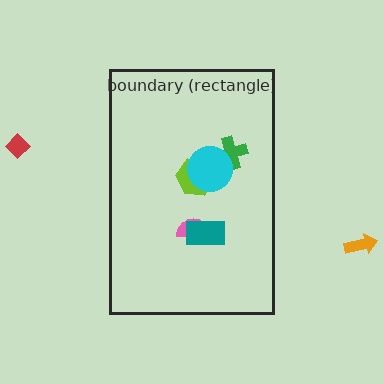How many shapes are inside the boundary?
5 inside, 2 outside.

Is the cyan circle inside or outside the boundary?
Inside.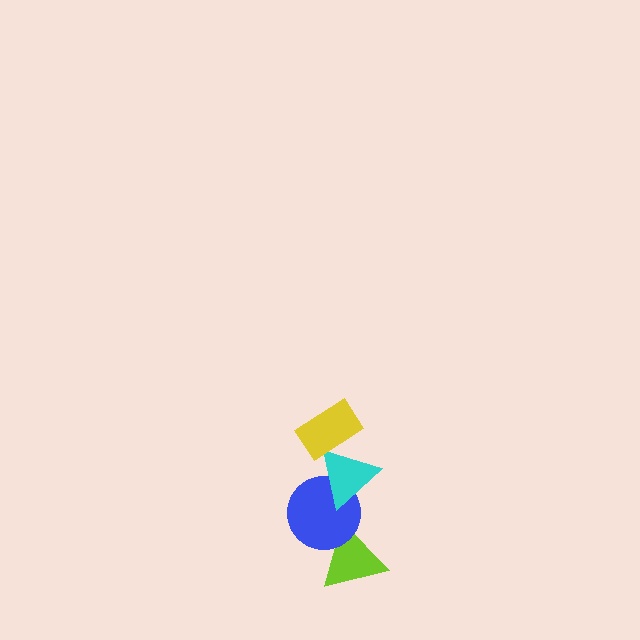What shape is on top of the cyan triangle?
The yellow rectangle is on top of the cyan triangle.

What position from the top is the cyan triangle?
The cyan triangle is 2nd from the top.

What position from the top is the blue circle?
The blue circle is 3rd from the top.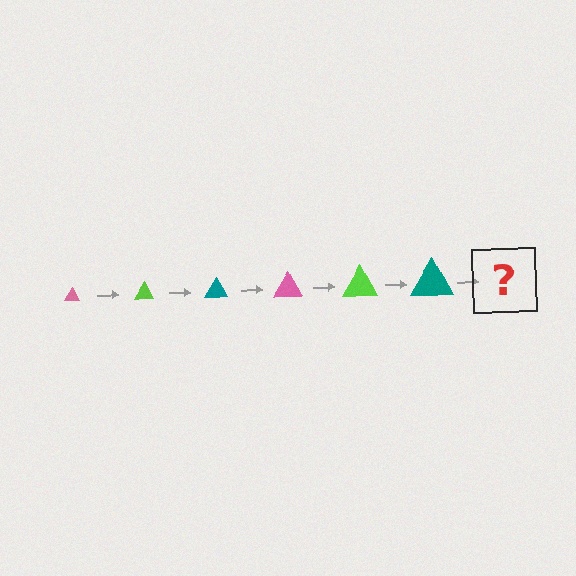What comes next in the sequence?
The next element should be a pink triangle, larger than the previous one.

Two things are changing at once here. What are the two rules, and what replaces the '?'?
The two rules are that the triangle grows larger each step and the color cycles through pink, lime, and teal. The '?' should be a pink triangle, larger than the previous one.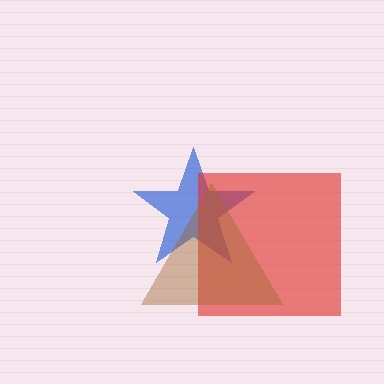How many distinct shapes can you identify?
There are 3 distinct shapes: a blue star, a red square, a brown triangle.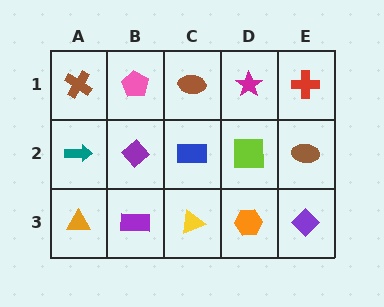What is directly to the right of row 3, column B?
A yellow triangle.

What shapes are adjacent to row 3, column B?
A purple diamond (row 2, column B), an orange triangle (row 3, column A), a yellow triangle (row 3, column C).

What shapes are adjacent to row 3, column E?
A brown ellipse (row 2, column E), an orange hexagon (row 3, column D).